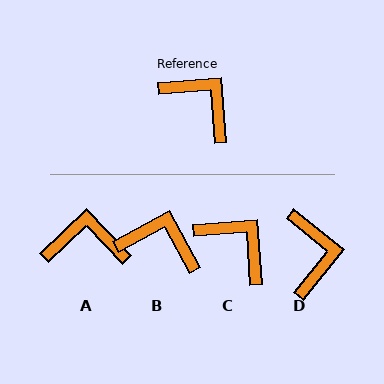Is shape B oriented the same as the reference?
No, it is off by about 24 degrees.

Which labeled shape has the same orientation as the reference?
C.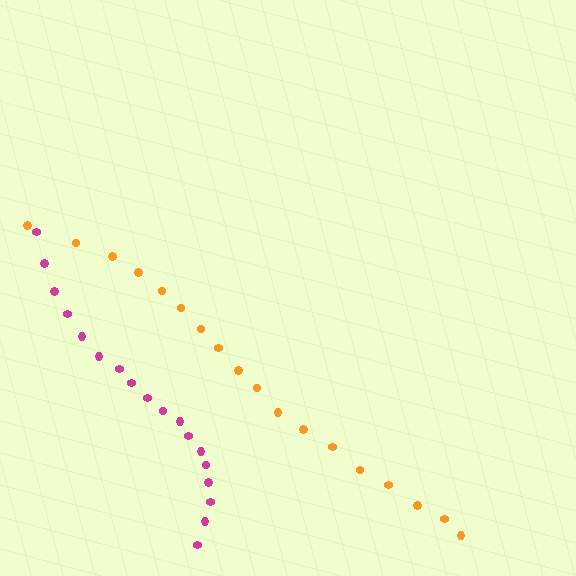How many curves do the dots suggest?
There are 2 distinct paths.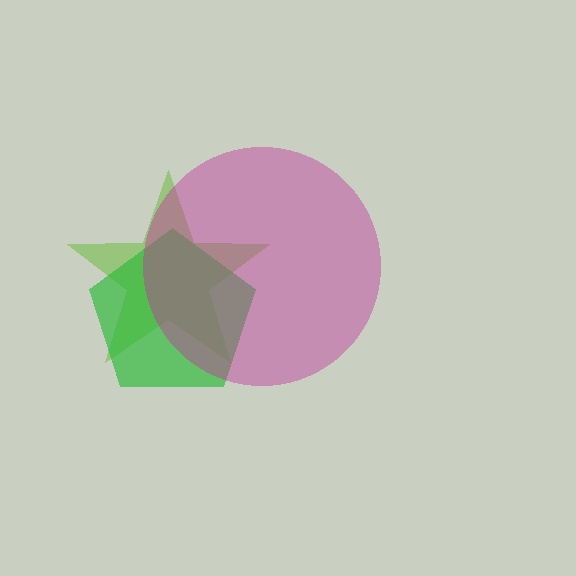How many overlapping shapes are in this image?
There are 3 overlapping shapes in the image.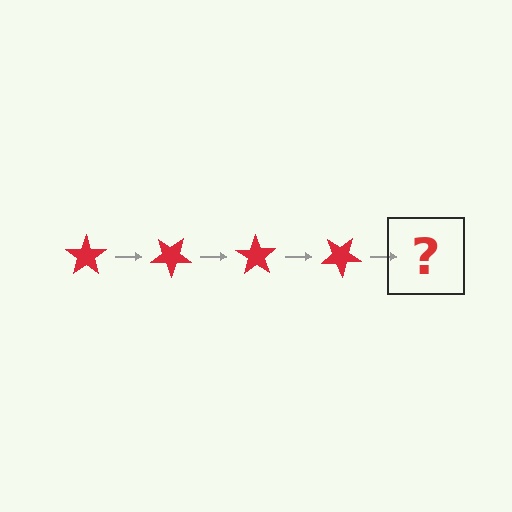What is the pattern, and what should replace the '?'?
The pattern is that the star rotates 35 degrees each step. The '?' should be a red star rotated 140 degrees.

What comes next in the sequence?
The next element should be a red star rotated 140 degrees.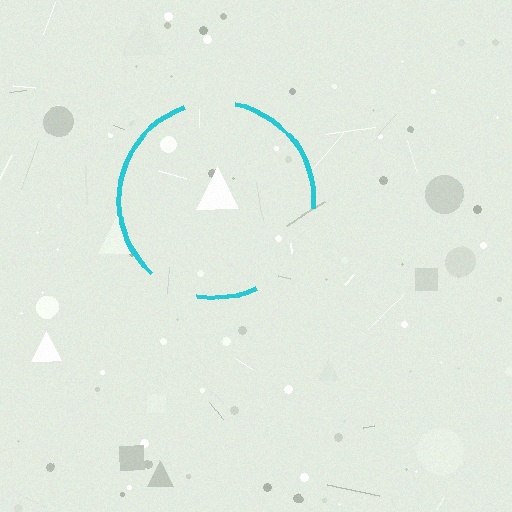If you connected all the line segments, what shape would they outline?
They would outline a circle.